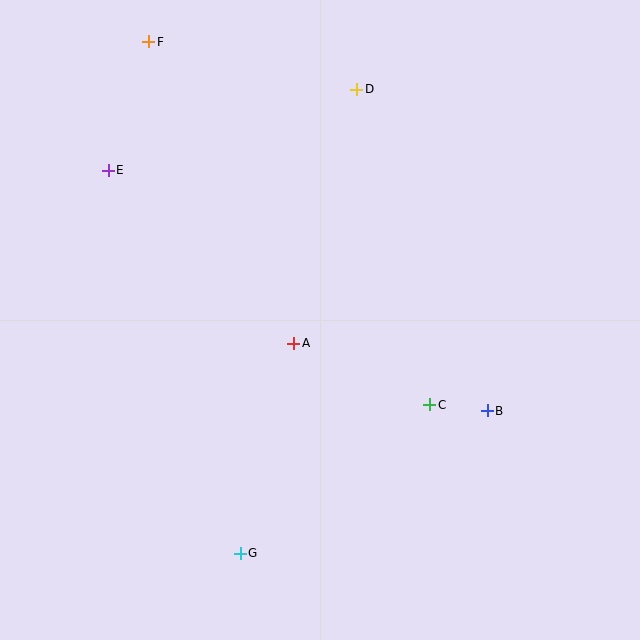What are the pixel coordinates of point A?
Point A is at (294, 343).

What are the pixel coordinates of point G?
Point G is at (240, 553).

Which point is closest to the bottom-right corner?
Point B is closest to the bottom-right corner.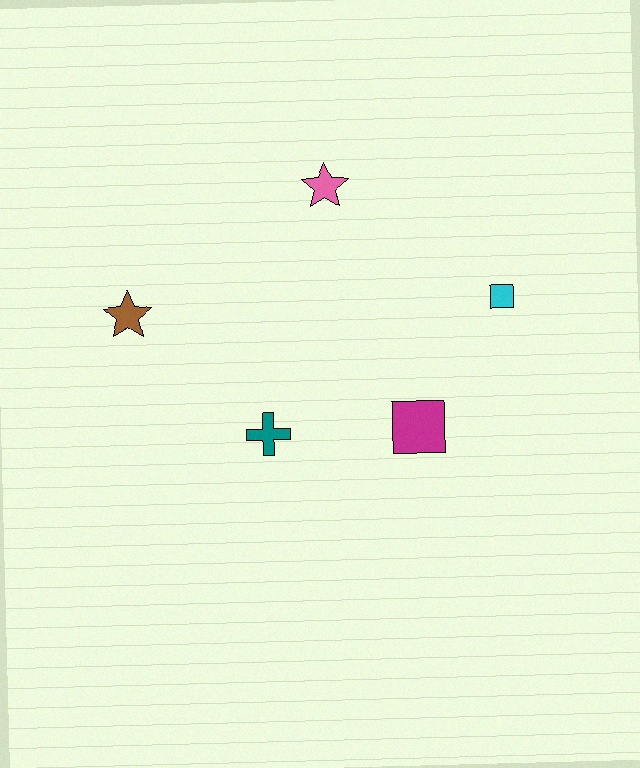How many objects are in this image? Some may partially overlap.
There are 5 objects.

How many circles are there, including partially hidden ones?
There are no circles.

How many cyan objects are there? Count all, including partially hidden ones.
There is 1 cyan object.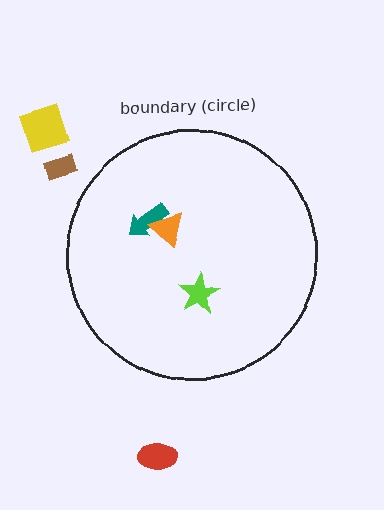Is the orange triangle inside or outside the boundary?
Inside.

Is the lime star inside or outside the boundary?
Inside.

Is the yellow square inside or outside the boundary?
Outside.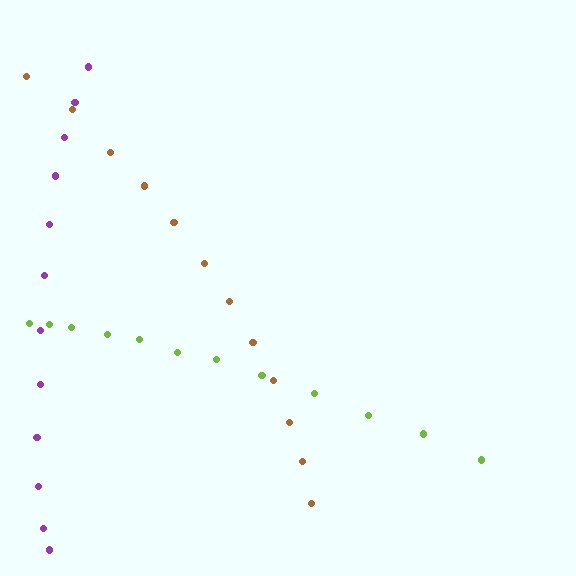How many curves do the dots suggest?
There are 3 distinct paths.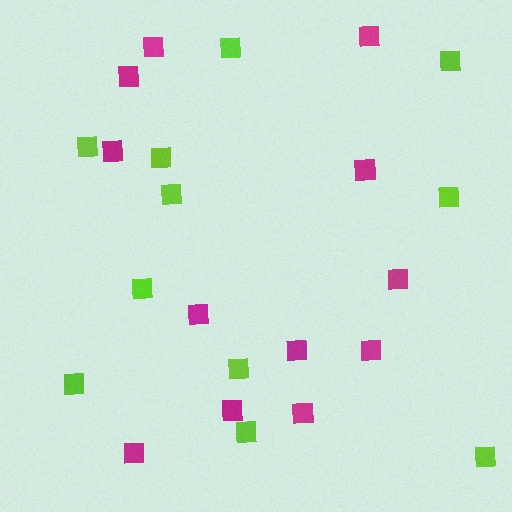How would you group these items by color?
There are 2 groups: one group of lime squares (11) and one group of magenta squares (12).